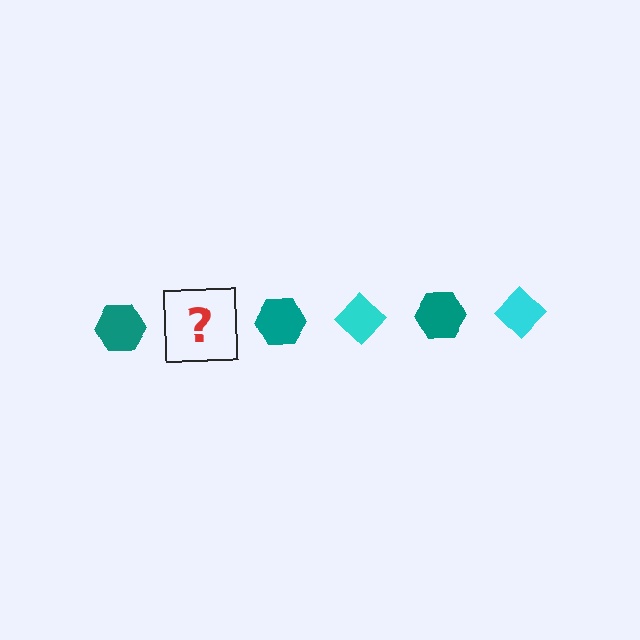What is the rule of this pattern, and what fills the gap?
The rule is that the pattern alternates between teal hexagon and cyan diamond. The gap should be filled with a cyan diamond.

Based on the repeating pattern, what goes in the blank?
The blank should be a cyan diamond.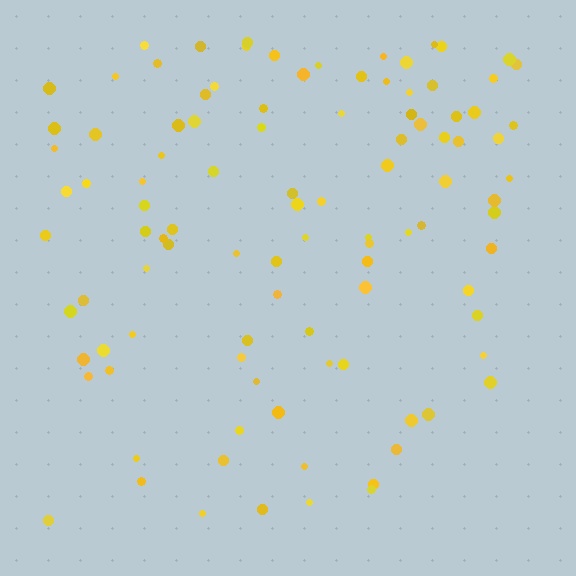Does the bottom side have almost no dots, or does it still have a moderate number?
Still a moderate number, just noticeably fewer than the top.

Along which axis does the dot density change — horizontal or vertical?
Vertical.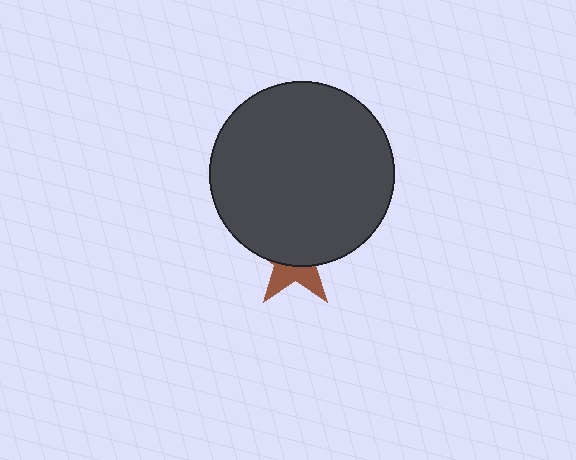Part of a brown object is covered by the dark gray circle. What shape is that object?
It is a star.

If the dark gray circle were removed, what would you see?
You would see the complete brown star.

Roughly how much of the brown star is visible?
A small part of it is visible (roughly 36%).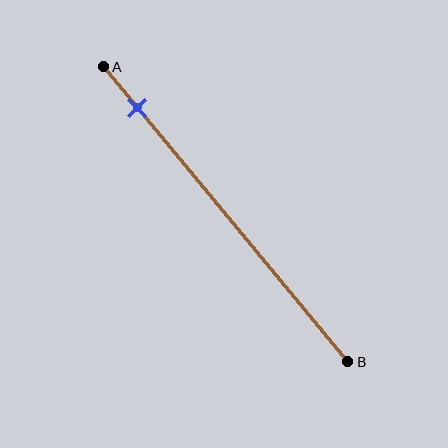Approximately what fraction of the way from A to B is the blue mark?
The blue mark is approximately 15% of the way from A to B.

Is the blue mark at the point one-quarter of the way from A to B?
No, the mark is at about 15% from A, not at the 25% one-quarter point.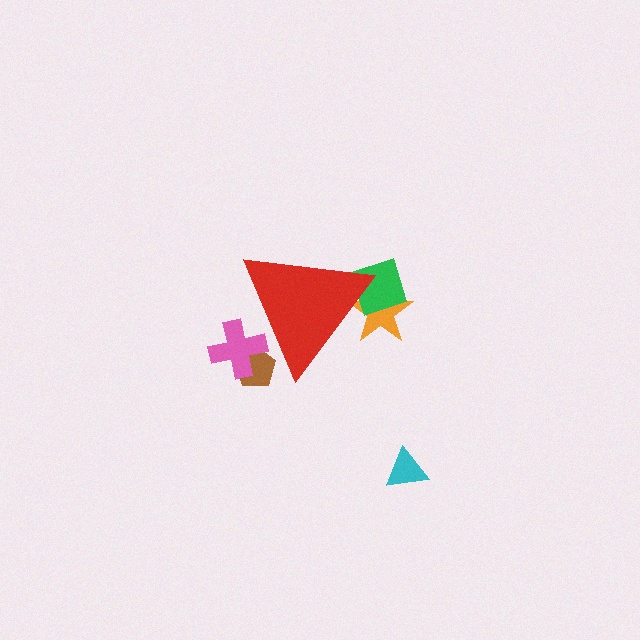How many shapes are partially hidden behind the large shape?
4 shapes are partially hidden.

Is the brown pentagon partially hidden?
Yes, the brown pentagon is partially hidden behind the red triangle.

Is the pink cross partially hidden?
Yes, the pink cross is partially hidden behind the red triangle.